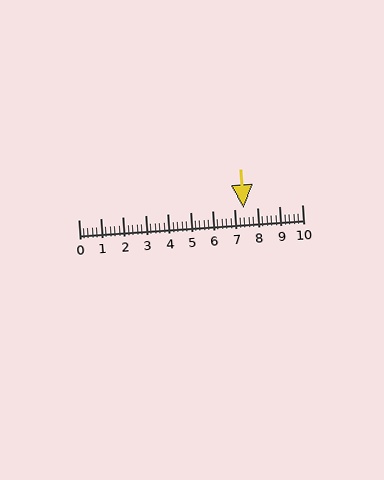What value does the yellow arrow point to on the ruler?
The yellow arrow points to approximately 7.4.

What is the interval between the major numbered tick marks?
The major tick marks are spaced 1 units apart.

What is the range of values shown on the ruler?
The ruler shows values from 0 to 10.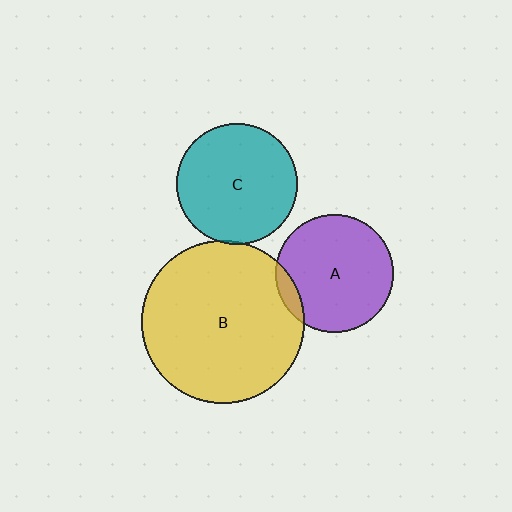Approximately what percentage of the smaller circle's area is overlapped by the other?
Approximately 10%.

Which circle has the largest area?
Circle B (yellow).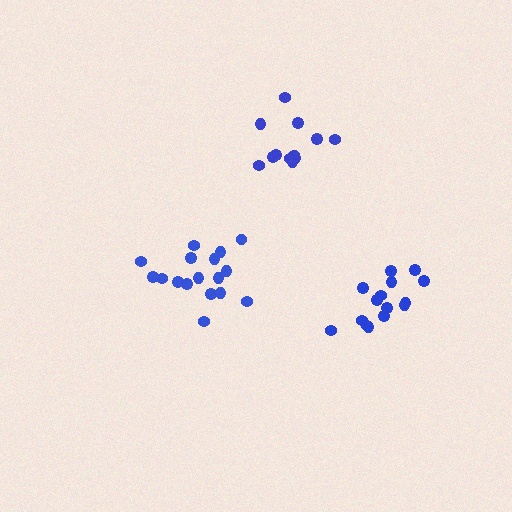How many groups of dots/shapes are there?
There are 3 groups.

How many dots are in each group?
Group 1: 17 dots, Group 2: 13 dots, Group 3: 15 dots (45 total).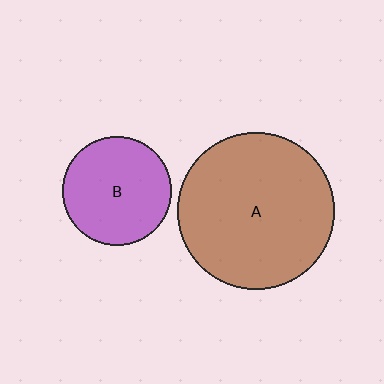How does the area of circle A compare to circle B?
Approximately 2.1 times.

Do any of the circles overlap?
No, none of the circles overlap.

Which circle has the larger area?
Circle A (brown).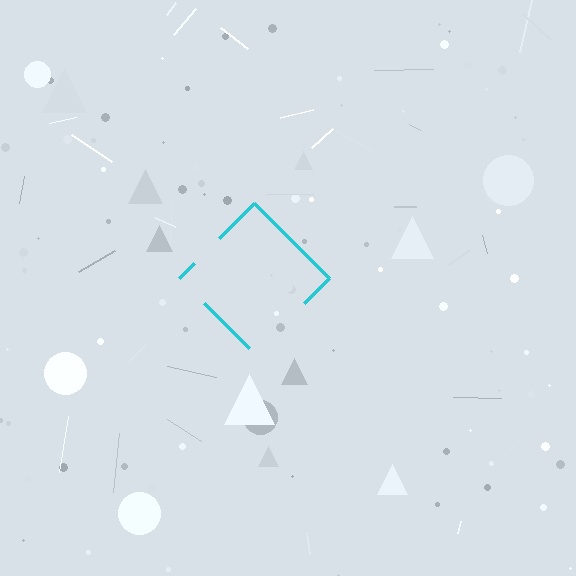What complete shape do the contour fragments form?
The contour fragments form a diamond.